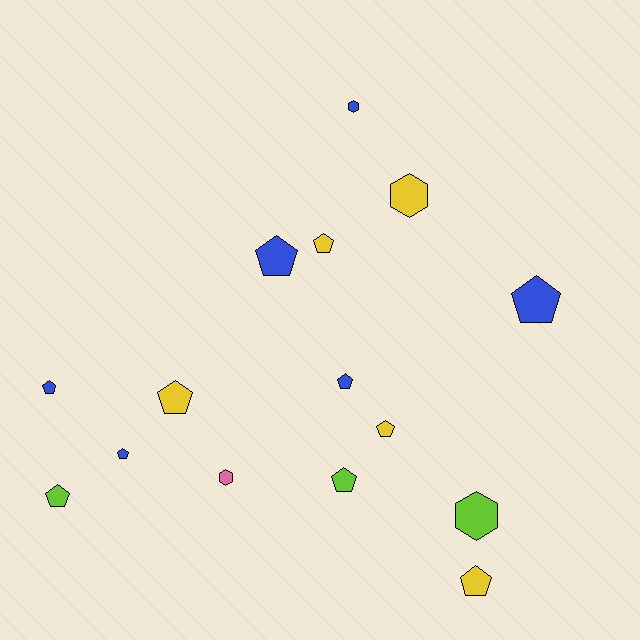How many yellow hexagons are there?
There is 1 yellow hexagon.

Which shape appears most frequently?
Pentagon, with 11 objects.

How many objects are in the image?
There are 15 objects.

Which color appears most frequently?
Blue, with 6 objects.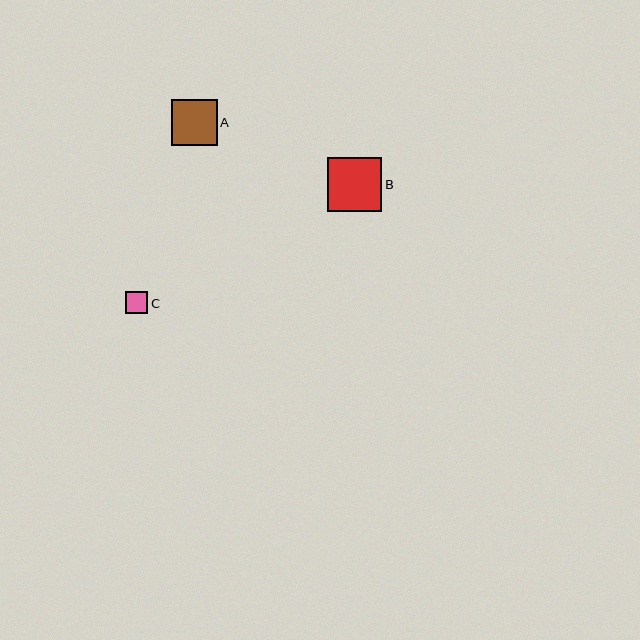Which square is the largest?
Square B is the largest with a size of approximately 54 pixels.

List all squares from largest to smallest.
From largest to smallest: B, A, C.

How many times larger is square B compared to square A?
Square B is approximately 1.2 times the size of square A.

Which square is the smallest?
Square C is the smallest with a size of approximately 22 pixels.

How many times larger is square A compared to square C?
Square A is approximately 2.1 times the size of square C.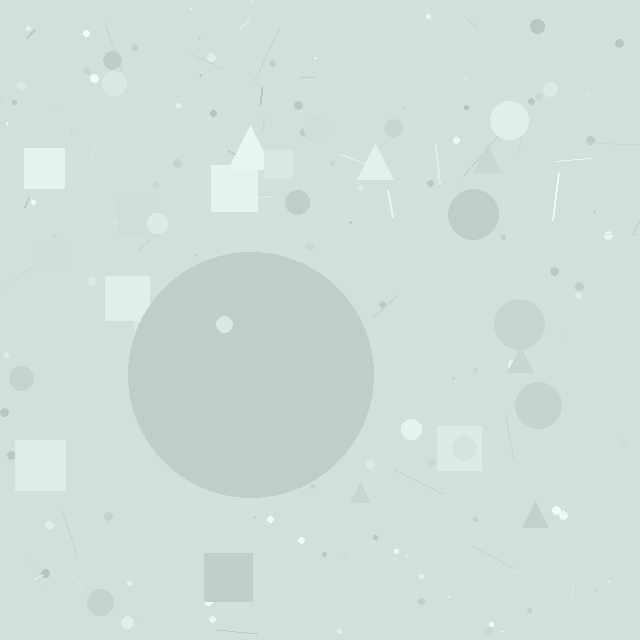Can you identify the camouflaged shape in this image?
The camouflaged shape is a circle.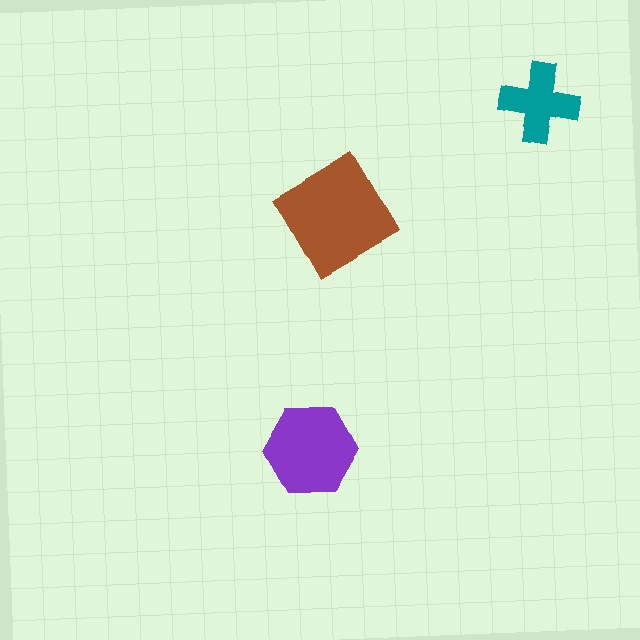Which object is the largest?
The brown diamond.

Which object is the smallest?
The teal cross.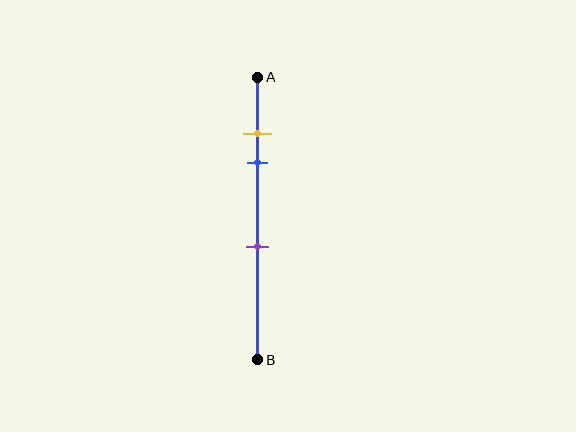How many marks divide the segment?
There are 3 marks dividing the segment.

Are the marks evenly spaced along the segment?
No, the marks are not evenly spaced.